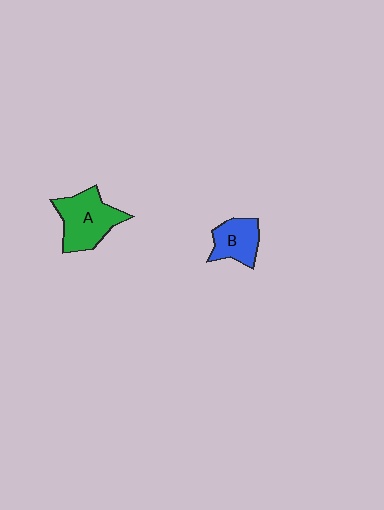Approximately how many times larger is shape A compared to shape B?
Approximately 1.5 times.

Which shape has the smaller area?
Shape B (blue).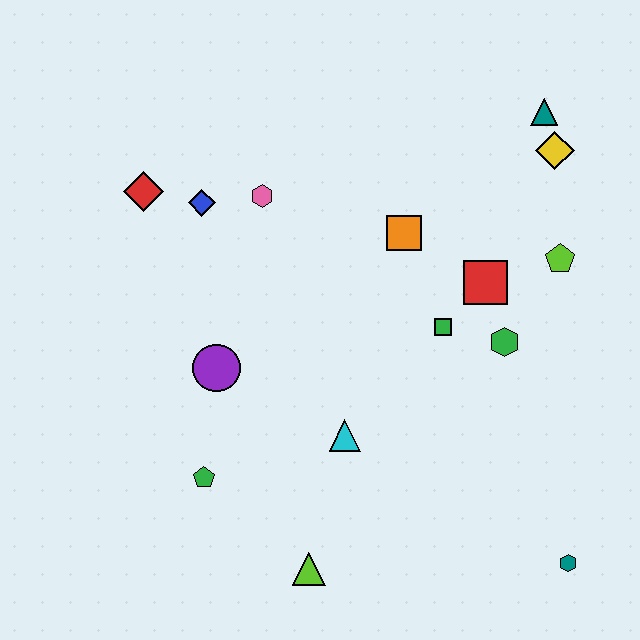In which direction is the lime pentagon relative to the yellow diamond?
The lime pentagon is below the yellow diamond.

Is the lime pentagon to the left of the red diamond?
No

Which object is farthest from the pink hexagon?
The teal hexagon is farthest from the pink hexagon.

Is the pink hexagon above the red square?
Yes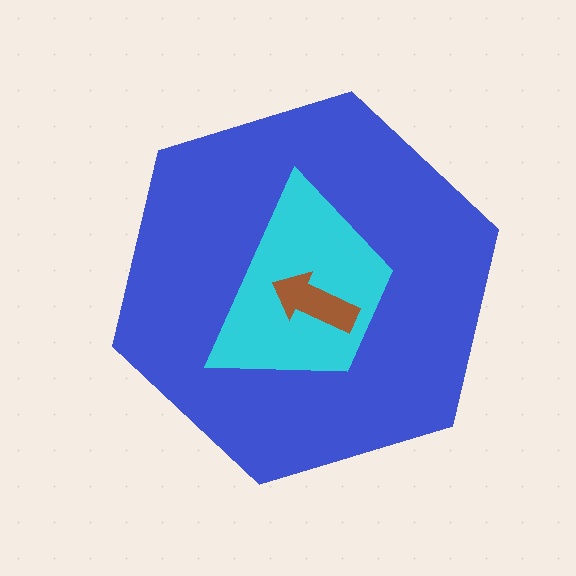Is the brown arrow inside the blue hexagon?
Yes.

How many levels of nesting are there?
3.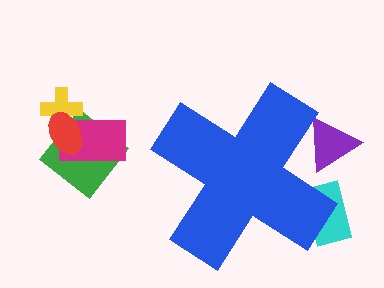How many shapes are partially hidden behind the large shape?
2 shapes are partially hidden.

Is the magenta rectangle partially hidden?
No, the magenta rectangle is fully visible.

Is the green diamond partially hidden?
No, the green diamond is fully visible.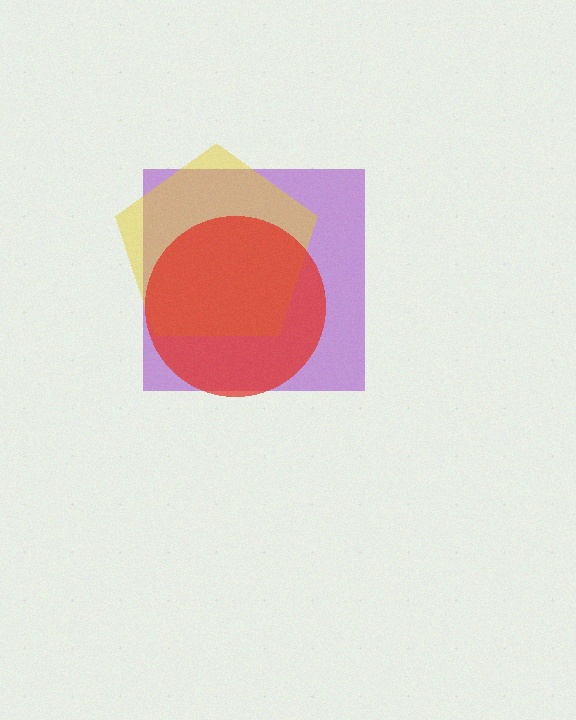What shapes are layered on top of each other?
The layered shapes are: a purple square, a yellow pentagon, a red circle.